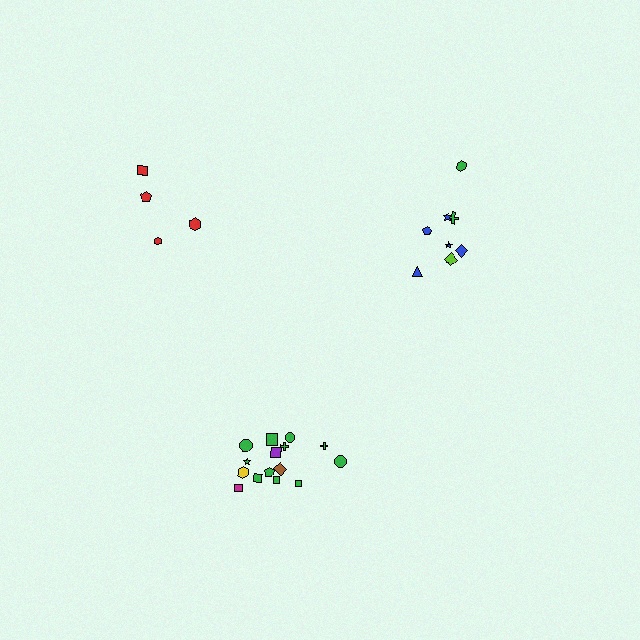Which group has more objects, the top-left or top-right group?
The top-right group.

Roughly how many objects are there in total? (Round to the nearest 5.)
Roughly 25 objects in total.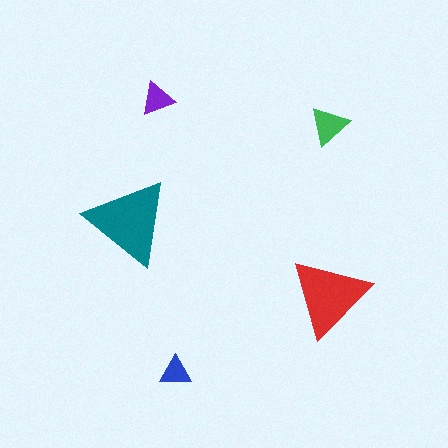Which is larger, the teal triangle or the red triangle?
The teal one.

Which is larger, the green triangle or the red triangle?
The red one.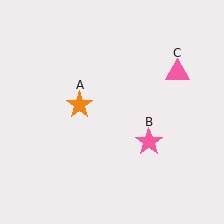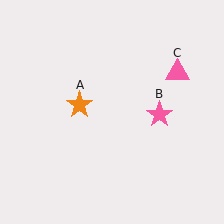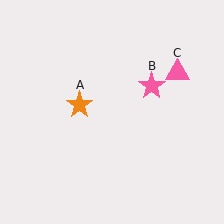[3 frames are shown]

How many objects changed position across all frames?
1 object changed position: pink star (object B).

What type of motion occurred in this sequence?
The pink star (object B) rotated counterclockwise around the center of the scene.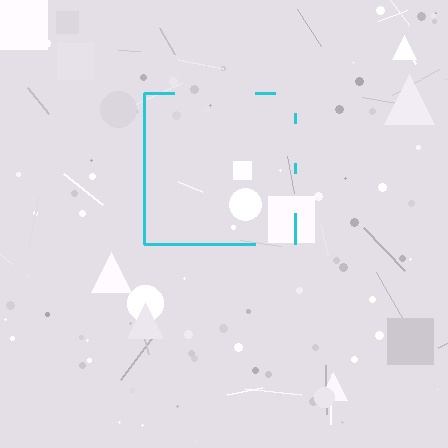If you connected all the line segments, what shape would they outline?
They would outline a square.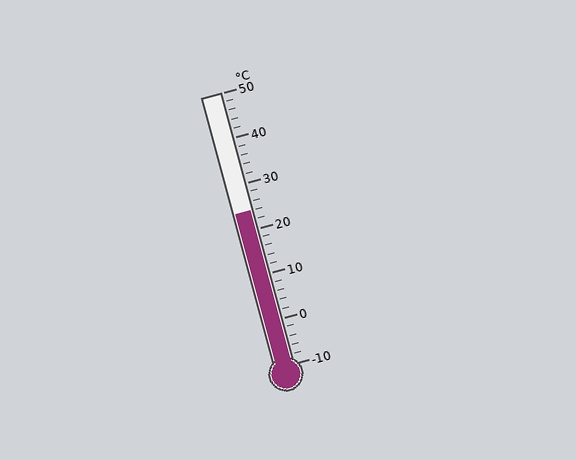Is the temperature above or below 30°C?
The temperature is below 30°C.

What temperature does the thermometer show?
The thermometer shows approximately 24°C.